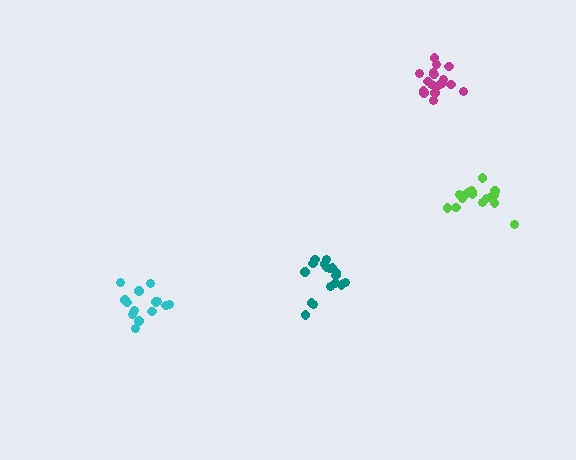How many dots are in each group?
Group 1: 16 dots, Group 2: 14 dots, Group 3: 17 dots, Group 4: 17 dots (64 total).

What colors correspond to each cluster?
The clusters are colored: lime, cyan, teal, magenta.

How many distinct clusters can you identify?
There are 4 distinct clusters.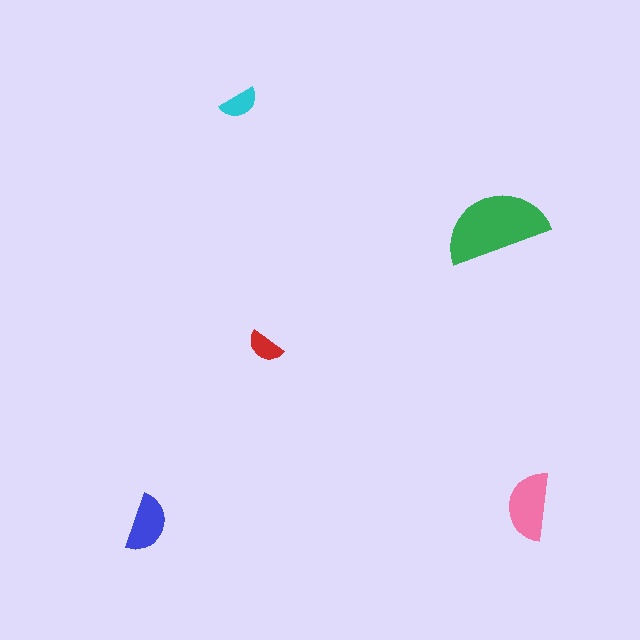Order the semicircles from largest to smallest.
the green one, the pink one, the blue one, the cyan one, the red one.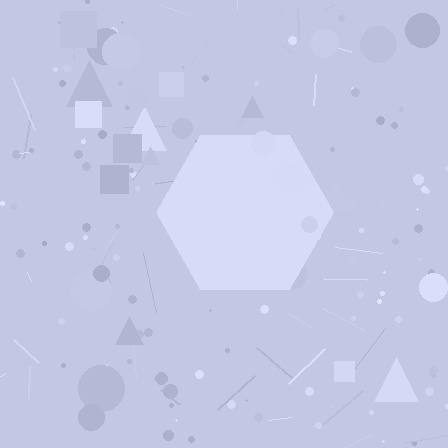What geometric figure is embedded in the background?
A hexagon is embedded in the background.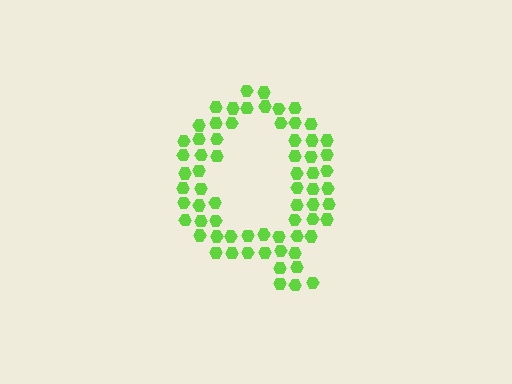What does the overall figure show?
The overall figure shows the letter Q.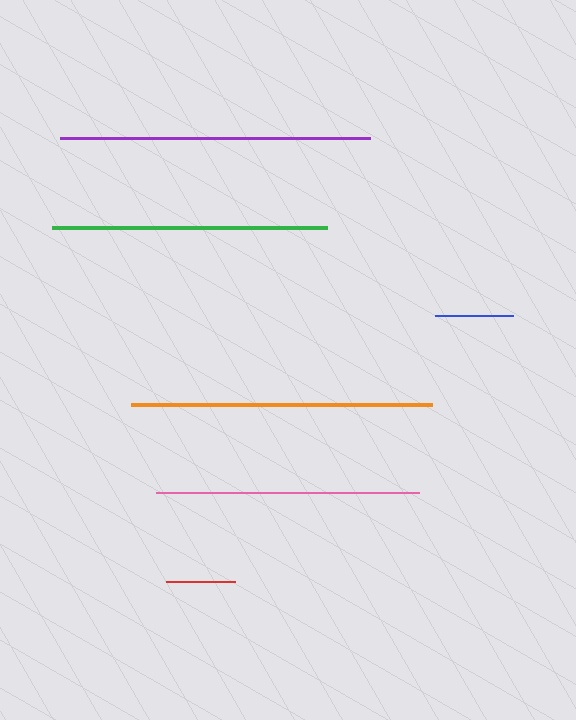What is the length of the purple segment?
The purple segment is approximately 310 pixels long.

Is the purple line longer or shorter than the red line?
The purple line is longer than the red line.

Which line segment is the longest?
The purple line is the longest at approximately 310 pixels.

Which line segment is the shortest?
The red line is the shortest at approximately 69 pixels.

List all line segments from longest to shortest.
From longest to shortest: purple, orange, green, pink, blue, red.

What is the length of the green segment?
The green segment is approximately 275 pixels long.